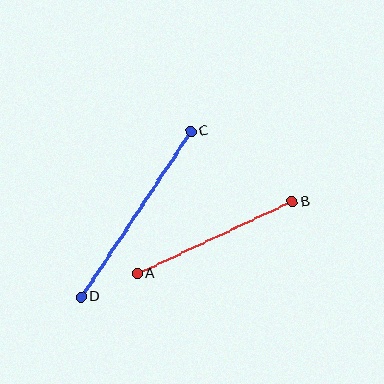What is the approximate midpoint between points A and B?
The midpoint is at approximately (215, 238) pixels.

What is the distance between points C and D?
The distance is approximately 198 pixels.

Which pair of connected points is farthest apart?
Points C and D are farthest apart.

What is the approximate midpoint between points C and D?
The midpoint is at approximately (136, 214) pixels.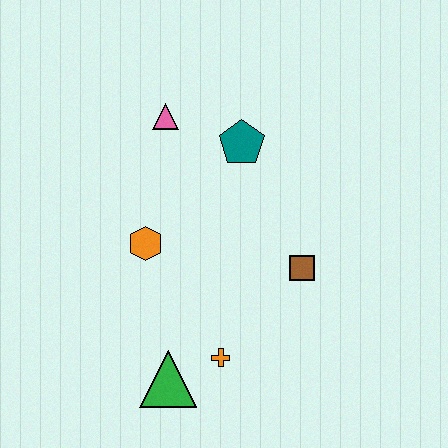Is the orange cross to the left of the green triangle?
No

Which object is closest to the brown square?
The orange cross is closest to the brown square.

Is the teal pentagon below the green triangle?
No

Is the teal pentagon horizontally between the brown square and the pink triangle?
Yes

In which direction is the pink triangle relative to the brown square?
The pink triangle is above the brown square.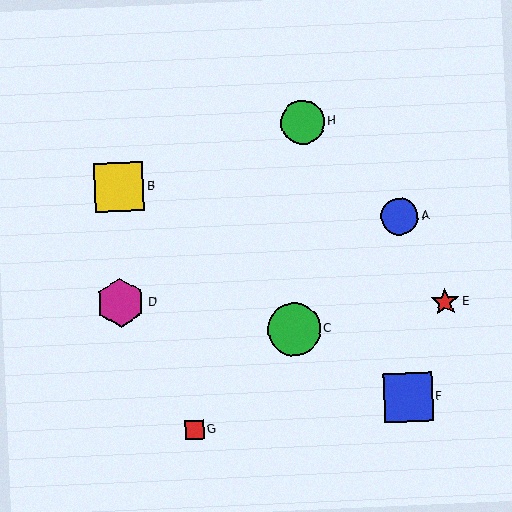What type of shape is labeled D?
Shape D is a magenta hexagon.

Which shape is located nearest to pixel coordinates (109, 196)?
The yellow square (labeled B) at (119, 187) is nearest to that location.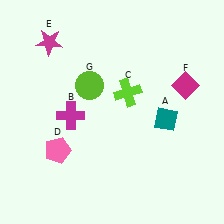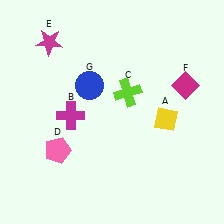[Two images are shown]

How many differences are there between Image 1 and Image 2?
There are 2 differences between the two images.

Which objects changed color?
A changed from teal to yellow. G changed from lime to blue.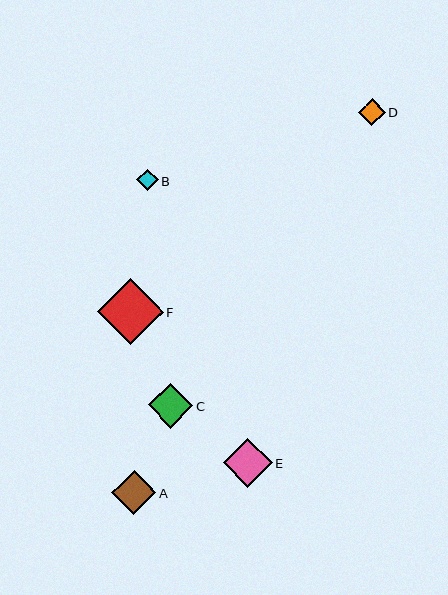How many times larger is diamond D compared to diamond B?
Diamond D is approximately 1.3 times the size of diamond B.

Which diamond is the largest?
Diamond F is the largest with a size of approximately 66 pixels.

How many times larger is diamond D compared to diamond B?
Diamond D is approximately 1.3 times the size of diamond B.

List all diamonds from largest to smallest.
From largest to smallest: F, E, C, A, D, B.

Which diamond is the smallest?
Diamond B is the smallest with a size of approximately 21 pixels.